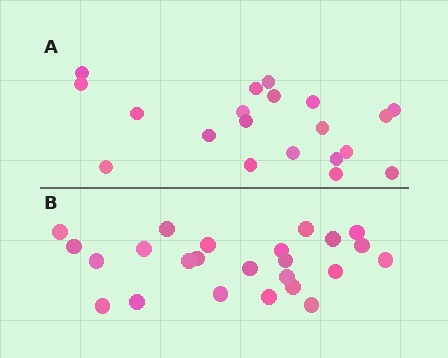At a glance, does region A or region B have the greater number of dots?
Region B (the bottom region) has more dots.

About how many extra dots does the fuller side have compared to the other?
Region B has about 4 more dots than region A.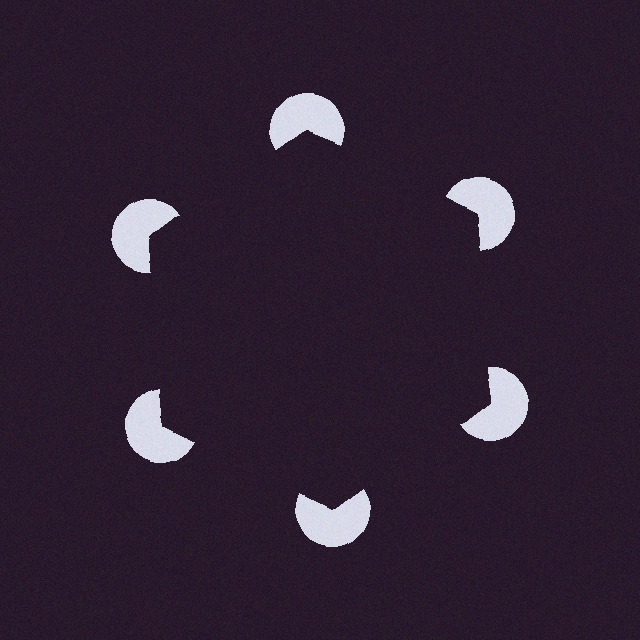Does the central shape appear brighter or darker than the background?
It typically appears slightly darker than the background, even though no actual brightness change is drawn.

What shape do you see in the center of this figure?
An illusory hexagon — its edges are inferred from the aligned wedge cuts in the pac-man discs, not physically drawn.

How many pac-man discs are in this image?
There are 6 — one at each vertex of the illusory hexagon.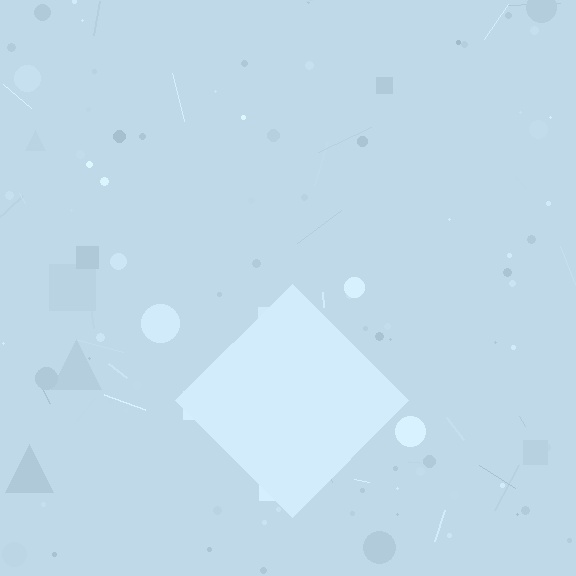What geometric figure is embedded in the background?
A diamond is embedded in the background.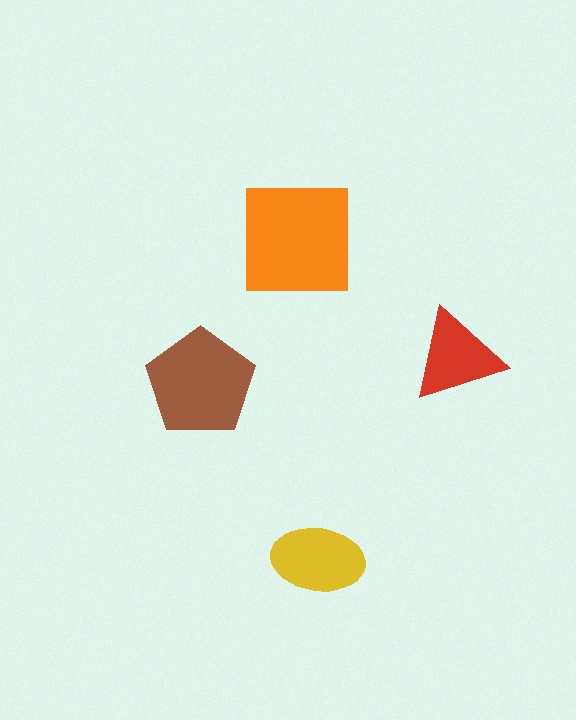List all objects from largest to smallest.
The orange square, the brown pentagon, the yellow ellipse, the red triangle.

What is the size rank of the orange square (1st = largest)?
1st.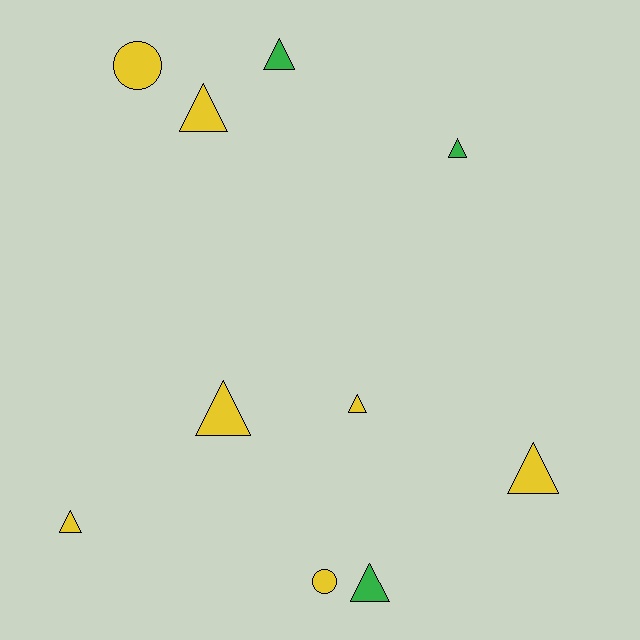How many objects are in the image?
There are 10 objects.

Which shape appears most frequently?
Triangle, with 8 objects.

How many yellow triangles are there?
There are 5 yellow triangles.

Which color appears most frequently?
Yellow, with 7 objects.